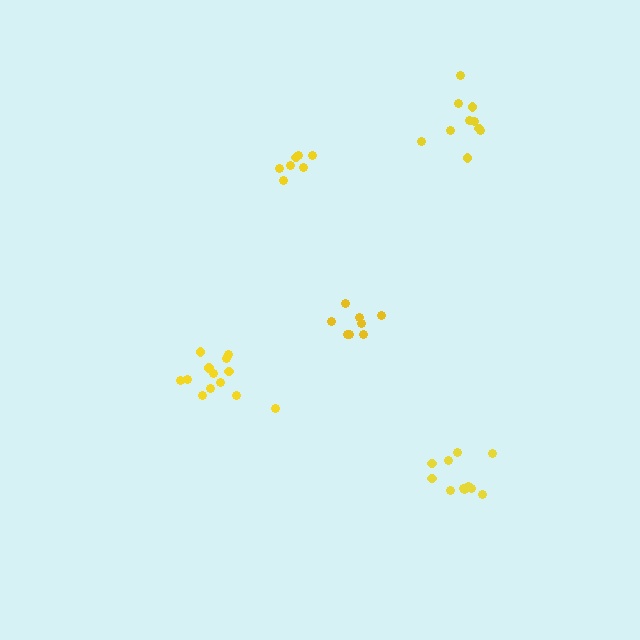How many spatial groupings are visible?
There are 5 spatial groupings.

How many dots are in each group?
Group 1: 7 dots, Group 2: 13 dots, Group 3: 8 dots, Group 4: 11 dots, Group 5: 10 dots (49 total).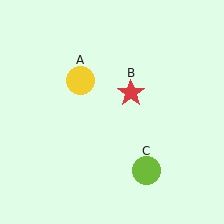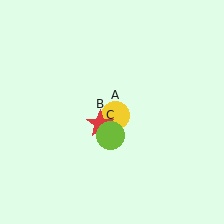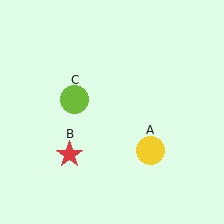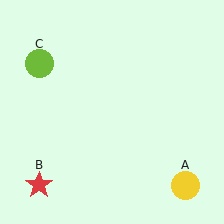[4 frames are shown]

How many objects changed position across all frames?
3 objects changed position: yellow circle (object A), red star (object B), lime circle (object C).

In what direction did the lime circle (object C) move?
The lime circle (object C) moved up and to the left.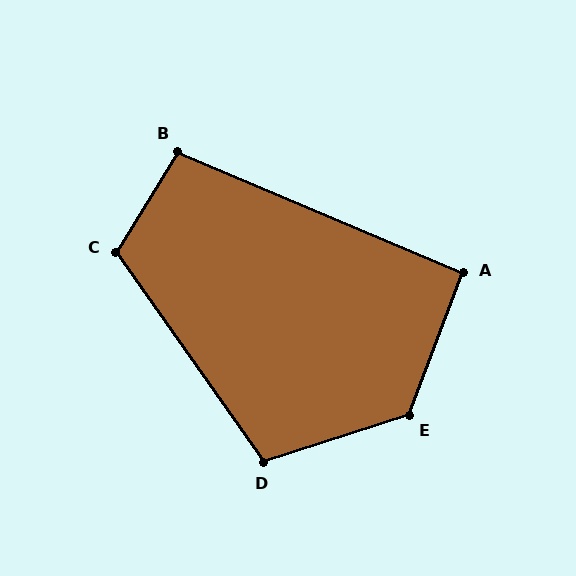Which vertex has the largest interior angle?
E, at approximately 129 degrees.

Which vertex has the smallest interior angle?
A, at approximately 92 degrees.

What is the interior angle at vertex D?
Approximately 107 degrees (obtuse).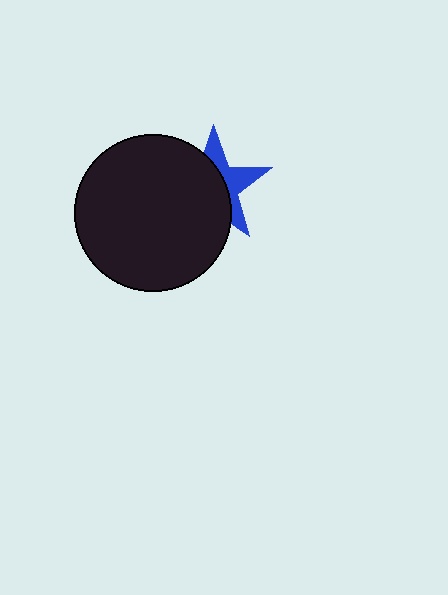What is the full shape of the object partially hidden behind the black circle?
The partially hidden object is a blue star.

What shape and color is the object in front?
The object in front is a black circle.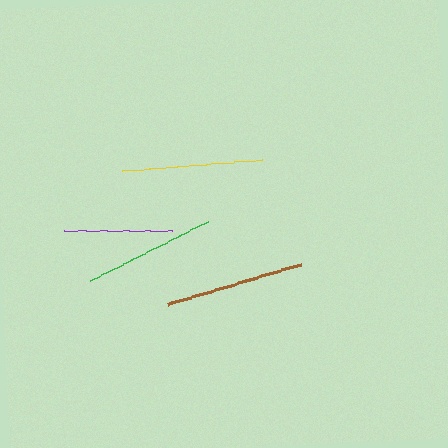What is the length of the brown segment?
The brown segment is approximately 139 pixels long.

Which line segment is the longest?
The yellow line is the longest at approximately 141 pixels.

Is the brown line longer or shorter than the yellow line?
The yellow line is longer than the brown line.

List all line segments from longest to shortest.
From longest to shortest: yellow, brown, green, purple.